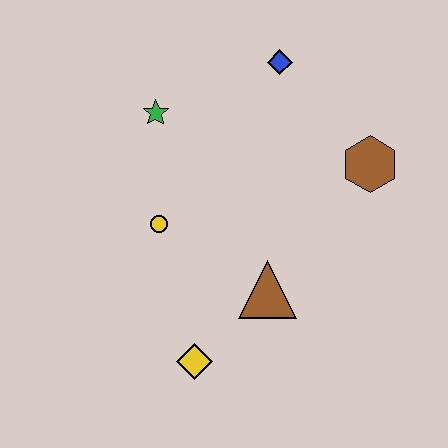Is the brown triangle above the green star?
No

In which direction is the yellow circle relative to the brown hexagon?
The yellow circle is to the left of the brown hexagon.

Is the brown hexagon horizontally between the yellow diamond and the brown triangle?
No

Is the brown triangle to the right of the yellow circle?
Yes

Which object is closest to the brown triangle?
The yellow diamond is closest to the brown triangle.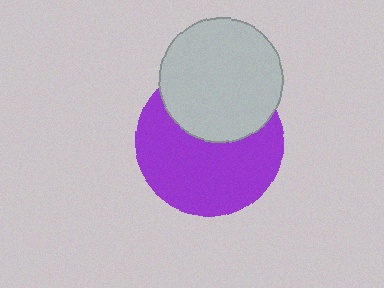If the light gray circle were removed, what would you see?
You would see the complete purple circle.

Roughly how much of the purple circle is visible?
About half of it is visible (roughly 63%).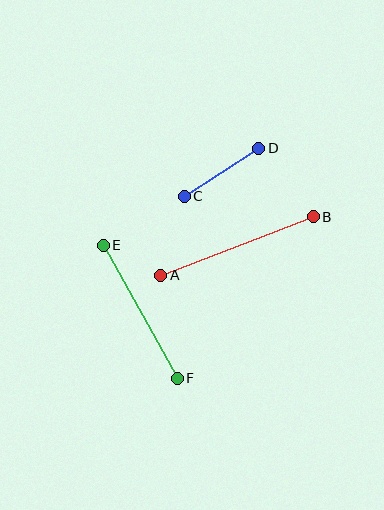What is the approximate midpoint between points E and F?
The midpoint is at approximately (140, 312) pixels.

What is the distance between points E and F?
The distance is approximately 152 pixels.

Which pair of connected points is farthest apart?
Points A and B are farthest apart.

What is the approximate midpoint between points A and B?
The midpoint is at approximately (237, 246) pixels.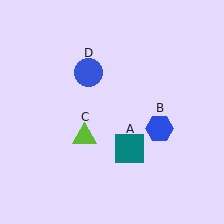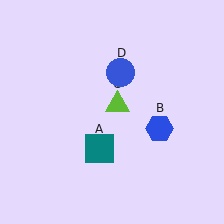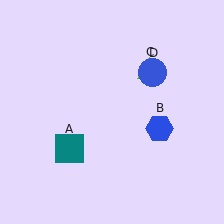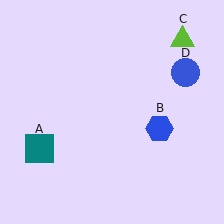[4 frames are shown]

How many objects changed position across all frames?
3 objects changed position: teal square (object A), lime triangle (object C), blue circle (object D).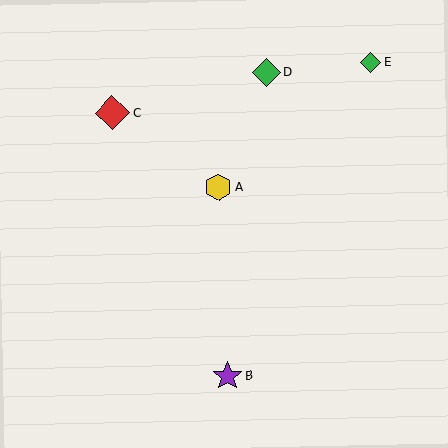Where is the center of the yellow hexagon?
The center of the yellow hexagon is at (219, 187).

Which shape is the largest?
The red diamond (labeled C) is the largest.